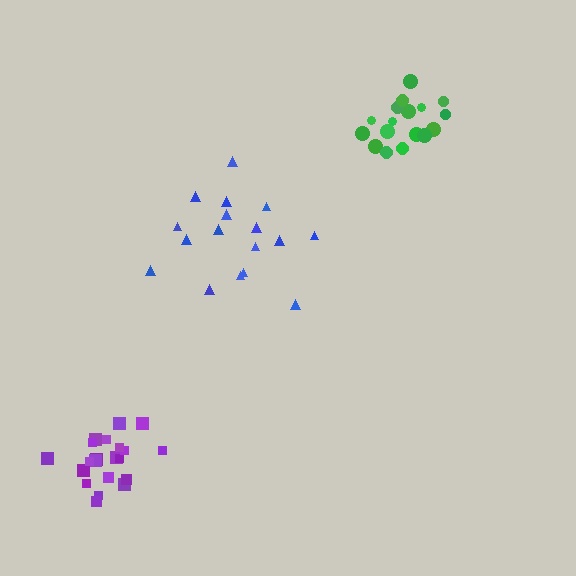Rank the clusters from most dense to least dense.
purple, green, blue.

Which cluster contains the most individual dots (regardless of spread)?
Purple (21).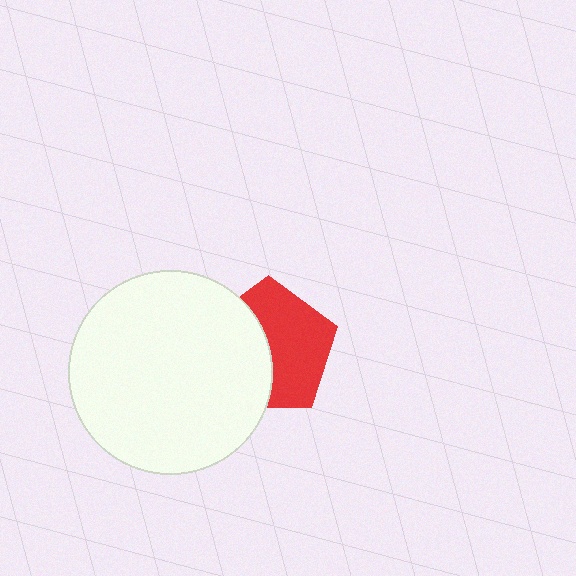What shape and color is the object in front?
The object in front is a white circle.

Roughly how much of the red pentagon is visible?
About half of it is visible (roughly 55%).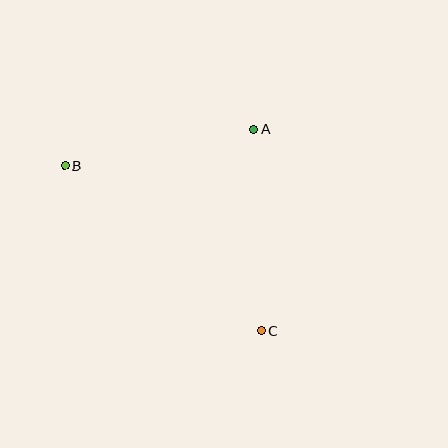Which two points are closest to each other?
Points A and B are closest to each other.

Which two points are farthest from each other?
Points B and C are farthest from each other.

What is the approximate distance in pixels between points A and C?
The distance between A and C is approximately 202 pixels.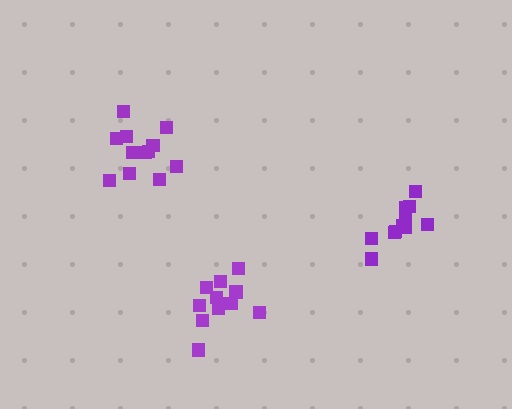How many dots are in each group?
Group 1: 12 dots, Group 2: 11 dots, Group 3: 12 dots (35 total).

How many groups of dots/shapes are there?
There are 3 groups.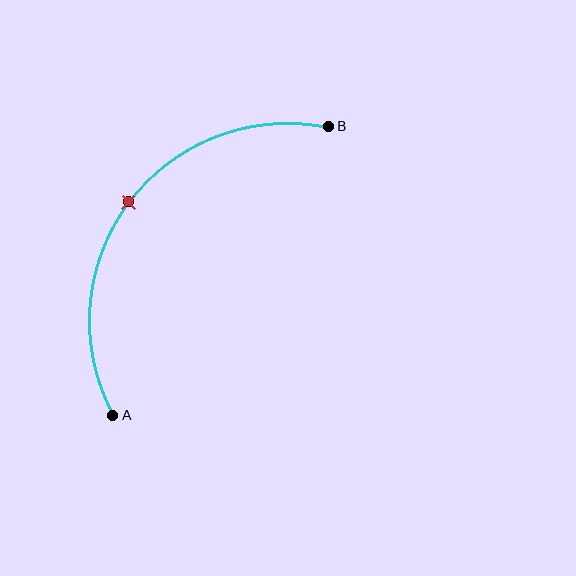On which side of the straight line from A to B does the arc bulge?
The arc bulges above and to the left of the straight line connecting A and B.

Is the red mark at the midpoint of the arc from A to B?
Yes. The red mark lies on the arc at equal arc-length from both A and B — it is the arc midpoint.